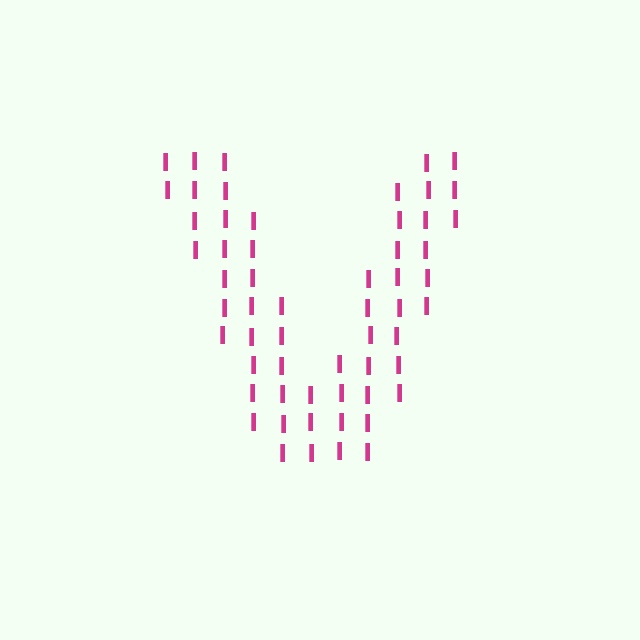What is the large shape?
The large shape is the letter V.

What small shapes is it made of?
It is made of small letter I's.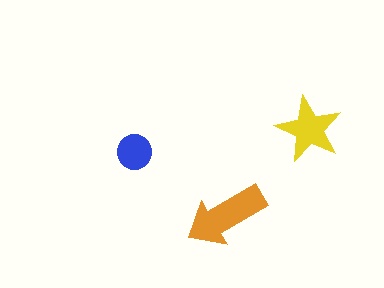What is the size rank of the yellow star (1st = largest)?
2nd.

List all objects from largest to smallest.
The orange arrow, the yellow star, the blue circle.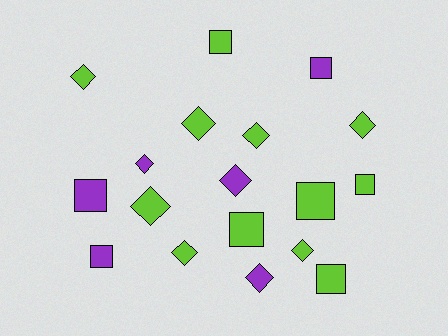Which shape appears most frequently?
Diamond, with 10 objects.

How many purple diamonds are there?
There are 3 purple diamonds.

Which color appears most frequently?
Lime, with 12 objects.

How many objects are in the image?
There are 18 objects.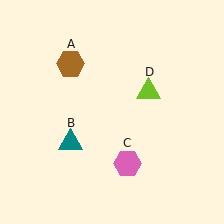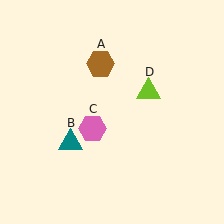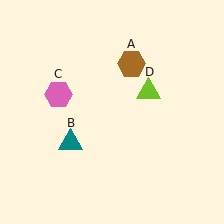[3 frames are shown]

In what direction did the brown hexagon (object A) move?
The brown hexagon (object A) moved right.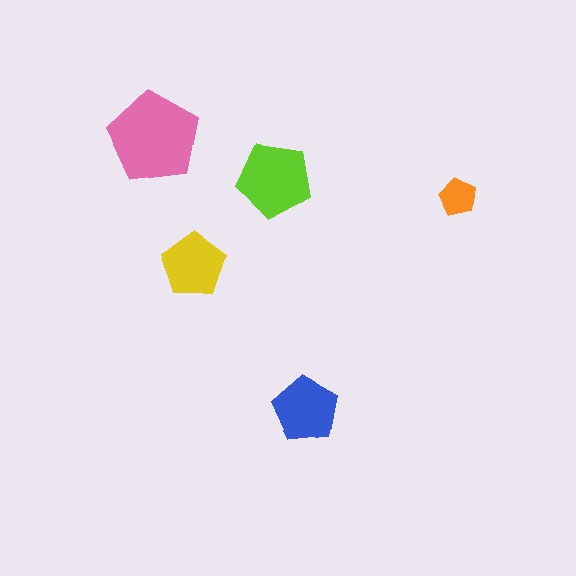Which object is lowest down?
The blue pentagon is bottommost.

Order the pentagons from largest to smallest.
the pink one, the lime one, the blue one, the yellow one, the orange one.